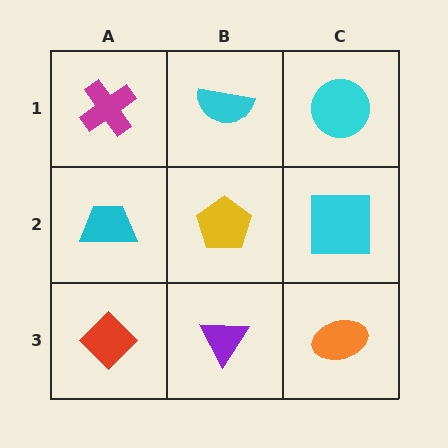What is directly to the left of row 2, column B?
A cyan trapezoid.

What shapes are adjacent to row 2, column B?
A cyan semicircle (row 1, column B), a purple triangle (row 3, column B), a cyan trapezoid (row 2, column A), a cyan square (row 2, column C).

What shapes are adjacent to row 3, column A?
A cyan trapezoid (row 2, column A), a purple triangle (row 3, column B).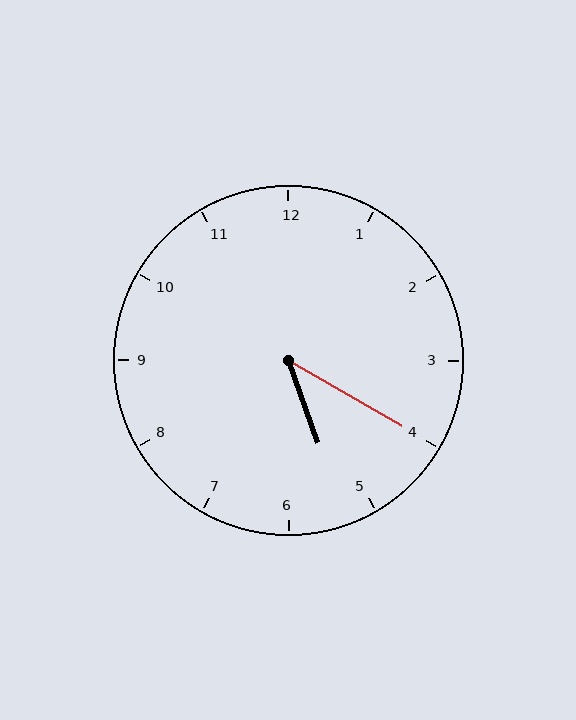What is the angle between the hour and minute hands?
Approximately 40 degrees.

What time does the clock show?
5:20.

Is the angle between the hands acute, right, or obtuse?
It is acute.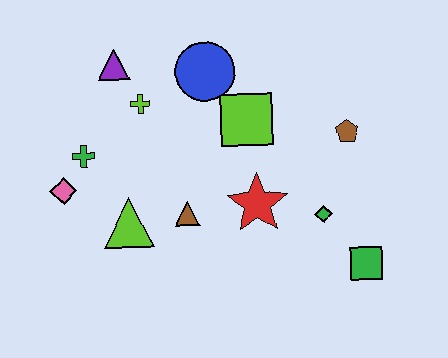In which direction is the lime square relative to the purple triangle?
The lime square is to the right of the purple triangle.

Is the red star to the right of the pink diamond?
Yes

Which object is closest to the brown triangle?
The lime triangle is closest to the brown triangle.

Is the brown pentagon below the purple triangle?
Yes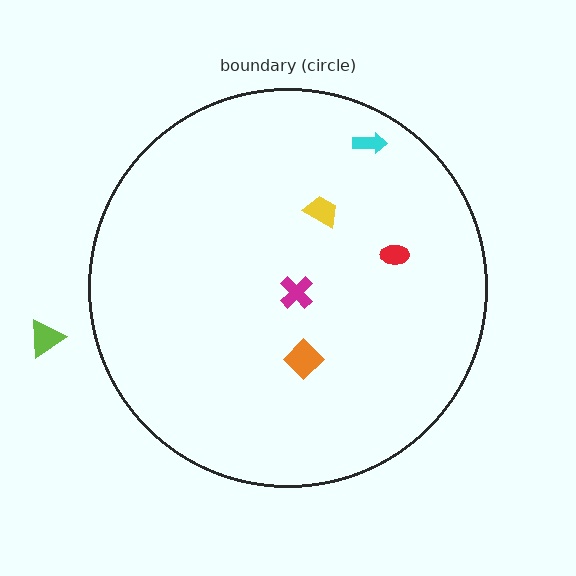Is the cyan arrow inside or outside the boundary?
Inside.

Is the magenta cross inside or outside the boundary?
Inside.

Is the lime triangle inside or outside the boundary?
Outside.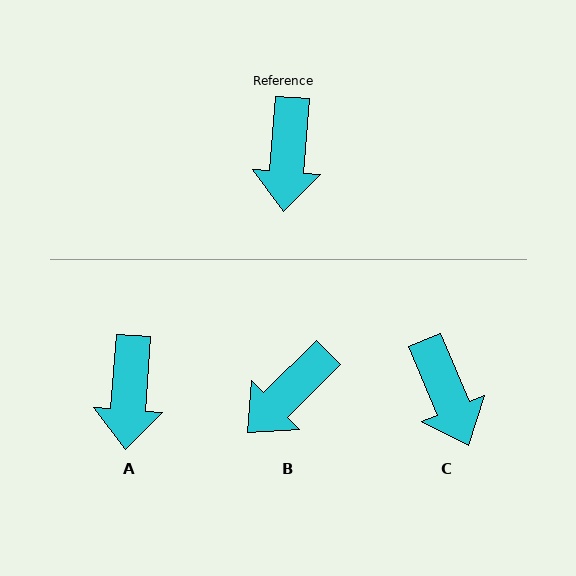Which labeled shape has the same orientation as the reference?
A.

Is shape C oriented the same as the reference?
No, it is off by about 27 degrees.